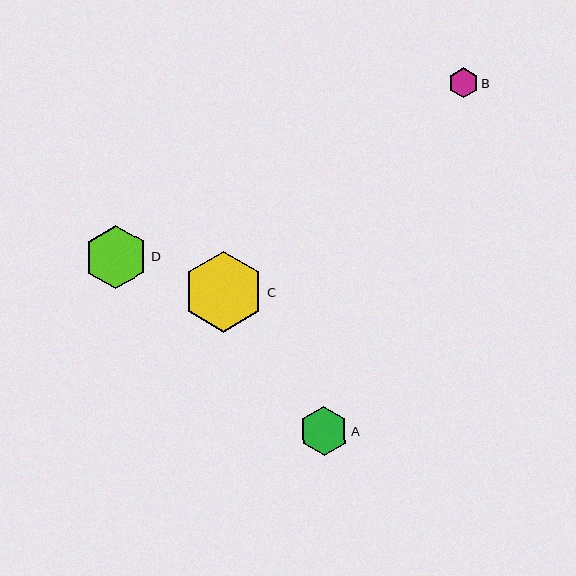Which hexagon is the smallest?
Hexagon B is the smallest with a size of approximately 30 pixels.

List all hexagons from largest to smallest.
From largest to smallest: C, D, A, B.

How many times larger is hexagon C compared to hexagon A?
Hexagon C is approximately 1.6 times the size of hexagon A.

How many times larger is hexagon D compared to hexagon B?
Hexagon D is approximately 2.1 times the size of hexagon B.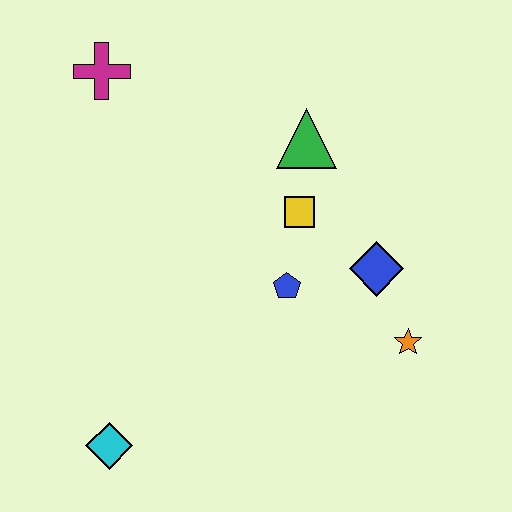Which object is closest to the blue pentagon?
The yellow square is closest to the blue pentagon.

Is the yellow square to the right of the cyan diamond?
Yes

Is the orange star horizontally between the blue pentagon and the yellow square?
No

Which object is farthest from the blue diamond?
The magenta cross is farthest from the blue diamond.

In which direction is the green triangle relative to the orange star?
The green triangle is above the orange star.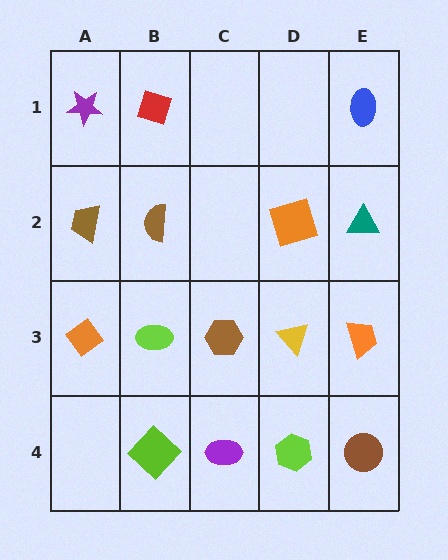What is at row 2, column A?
A brown trapezoid.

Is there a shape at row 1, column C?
No, that cell is empty.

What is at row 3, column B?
A lime ellipse.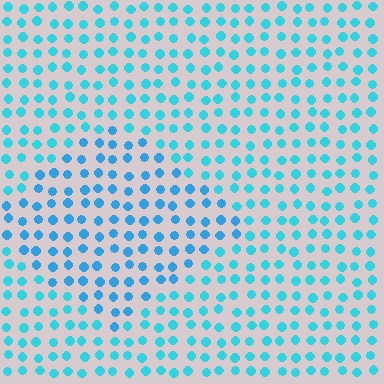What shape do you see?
I see a diamond.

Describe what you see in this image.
The image is filled with small cyan elements in a uniform arrangement. A diamond-shaped region is visible where the elements are tinted to a slightly different hue, forming a subtle color boundary.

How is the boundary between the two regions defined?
The boundary is defined purely by a slight shift in hue (about 18 degrees). Spacing, size, and orientation are identical on both sides.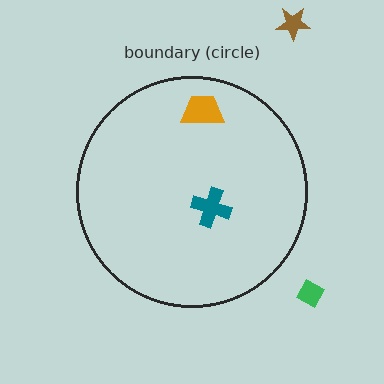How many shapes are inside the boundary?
2 inside, 2 outside.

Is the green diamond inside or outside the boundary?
Outside.